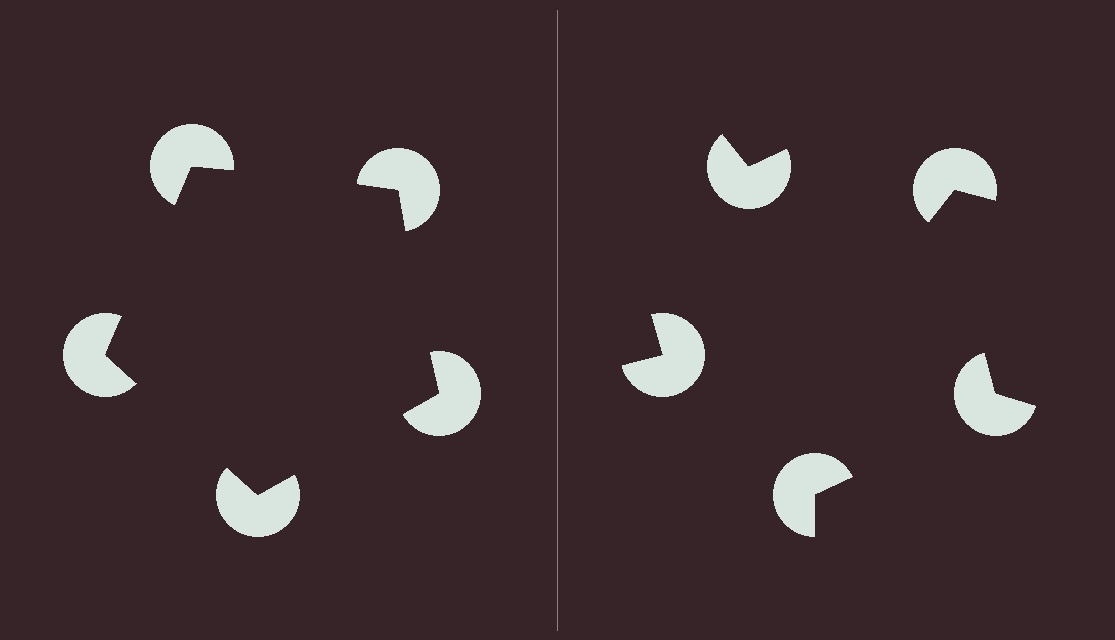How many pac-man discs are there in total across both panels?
10 — 5 on each side.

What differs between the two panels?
The pac-man discs are positioned identically on both sides; only the wedge orientations differ. On the left they align to a pentagon; on the right they are misaligned.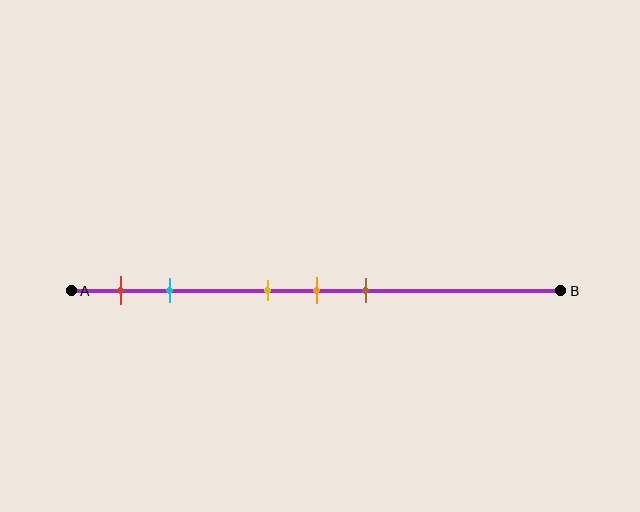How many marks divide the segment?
There are 5 marks dividing the segment.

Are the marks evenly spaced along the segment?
No, the marks are not evenly spaced.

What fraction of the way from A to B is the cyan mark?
The cyan mark is approximately 20% (0.2) of the way from A to B.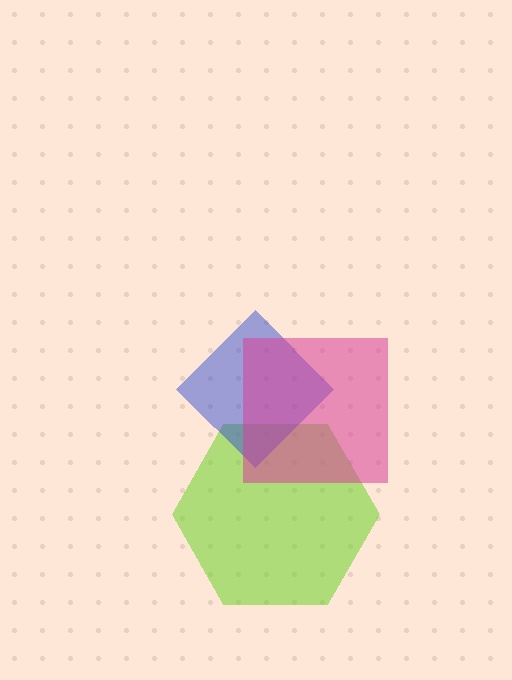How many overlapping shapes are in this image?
There are 3 overlapping shapes in the image.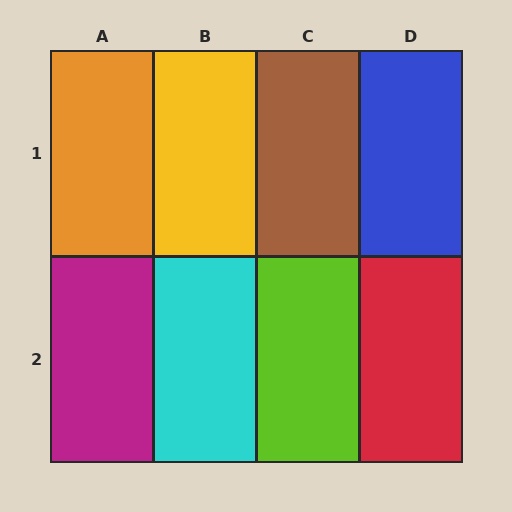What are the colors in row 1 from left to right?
Orange, yellow, brown, blue.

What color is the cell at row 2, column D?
Red.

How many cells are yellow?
1 cell is yellow.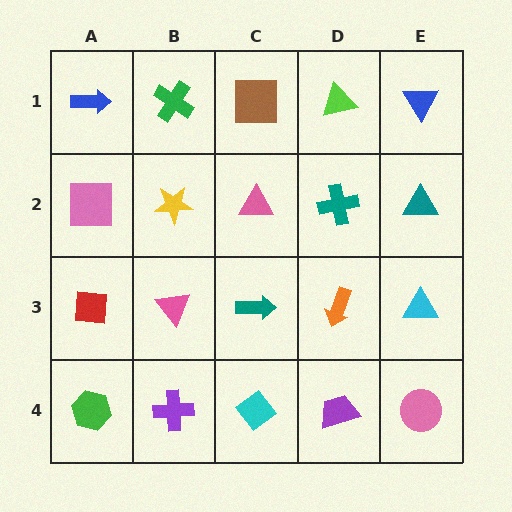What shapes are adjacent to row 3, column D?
A teal cross (row 2, column D), a purple trapezoid (row 4, column D), a teal arrow (row 3, column C), a cyan triangle (row 3, column E).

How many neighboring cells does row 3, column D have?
4.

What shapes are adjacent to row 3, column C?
A pink triangle (row 2, column C), a cyan diamond (row 4, column C), a pink triangle (row 3, column B), an orange arrow (row 3, column D).